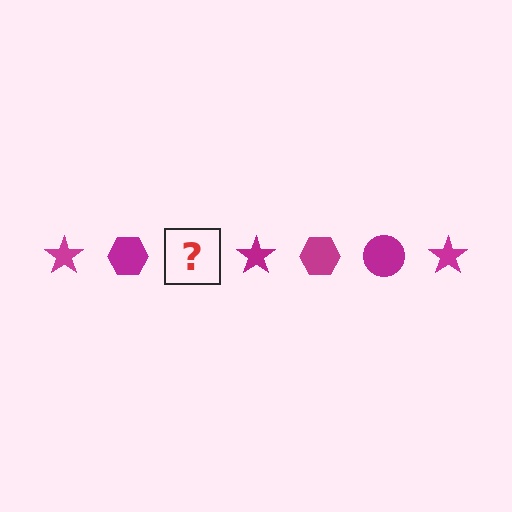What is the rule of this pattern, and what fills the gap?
The rule is that the pattern cycles through star, hexagon, circle shapes in magenta. The gap should be filled with a magenta circle.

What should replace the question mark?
The question mark should be replaced with a magenta circle.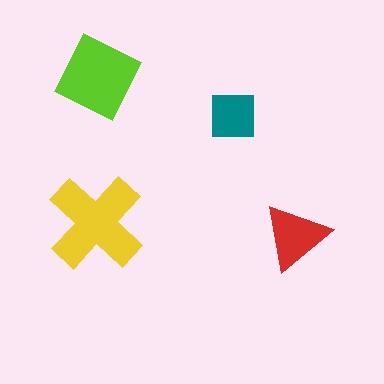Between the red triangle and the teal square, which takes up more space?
The red triangle.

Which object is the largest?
The yellow cross.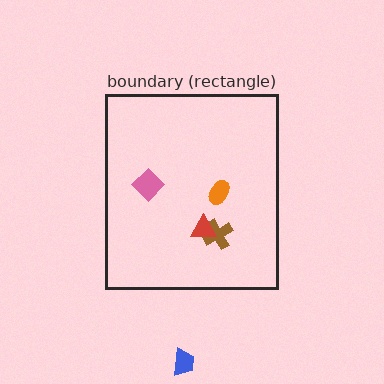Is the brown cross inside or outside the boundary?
Inside.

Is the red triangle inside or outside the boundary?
Inside.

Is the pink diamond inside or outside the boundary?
Inside.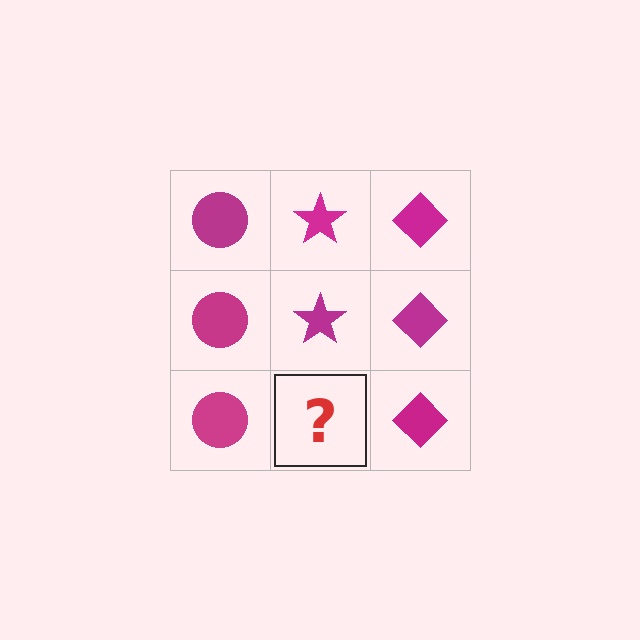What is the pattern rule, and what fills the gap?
The rule is that each column has a consistent shape. The gap should be filled with a magenta star.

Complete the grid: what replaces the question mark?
The question mark should be replaced with a magenta star.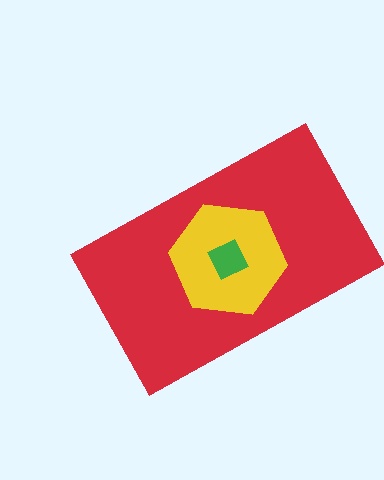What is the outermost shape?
The red rectangle.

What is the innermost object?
The green square.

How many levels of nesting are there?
3.